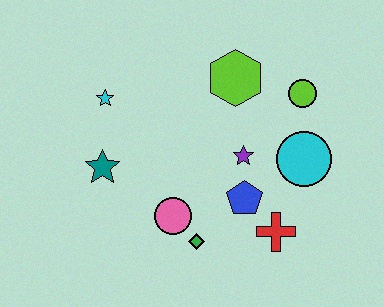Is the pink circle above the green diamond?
Yes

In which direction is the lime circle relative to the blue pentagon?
The lime circle is above the blue pentagon.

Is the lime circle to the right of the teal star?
Yes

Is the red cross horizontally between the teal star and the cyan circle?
Yes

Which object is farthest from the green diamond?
The lime circle is farthest from the green diamond.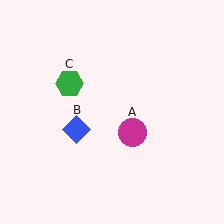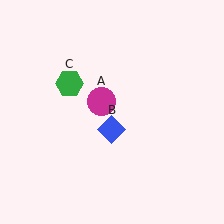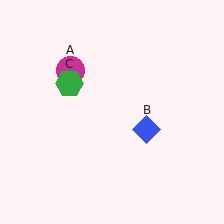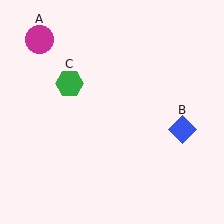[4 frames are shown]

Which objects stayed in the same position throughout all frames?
Green hexagon (object C) remained stationary.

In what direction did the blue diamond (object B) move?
The blue diamond (object B) moved right.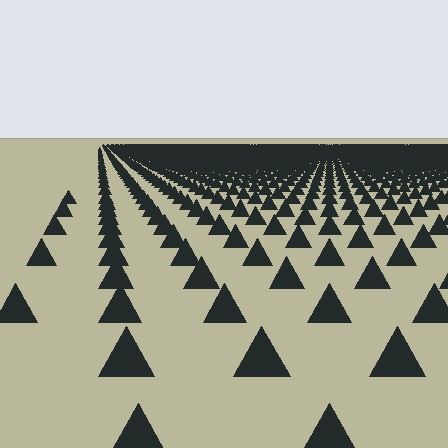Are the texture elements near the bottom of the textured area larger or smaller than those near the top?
Larger. Near the bottom, elements are closer to the viewer and appear at a bigger on-screen size.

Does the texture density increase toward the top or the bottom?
Density increases toward the top.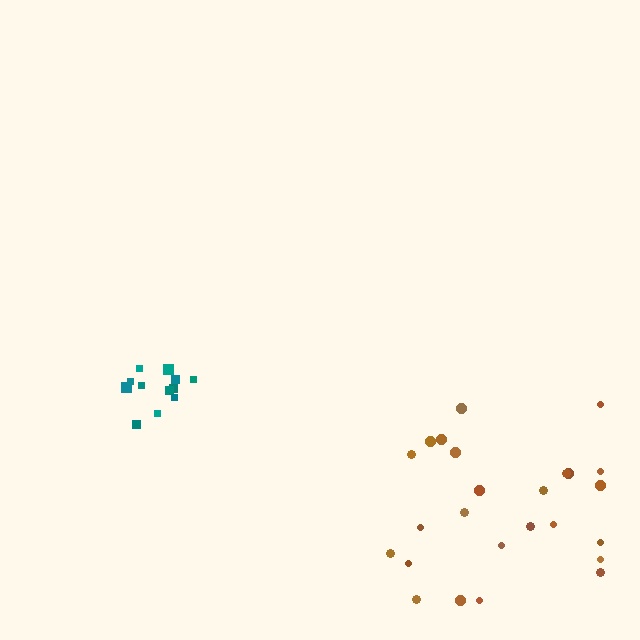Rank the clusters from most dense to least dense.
teal, brown.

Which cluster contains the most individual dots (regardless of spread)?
Brown (25).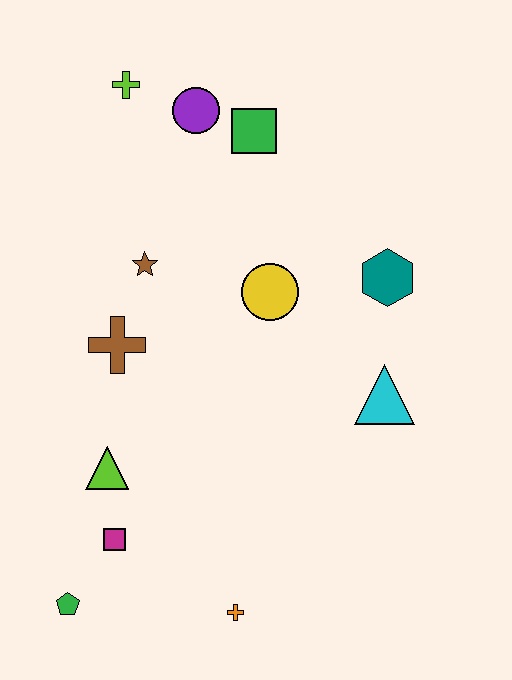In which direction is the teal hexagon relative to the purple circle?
The teal hexagon is to the right of the purple circle.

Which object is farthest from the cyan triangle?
The lime cross is farthest from the cyan triangle.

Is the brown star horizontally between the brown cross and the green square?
Yes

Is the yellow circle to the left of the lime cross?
No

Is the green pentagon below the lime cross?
Yes